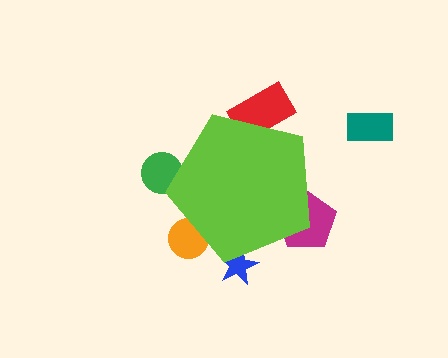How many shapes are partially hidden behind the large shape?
5 shapes are partially hidden.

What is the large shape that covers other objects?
A lime pentagon.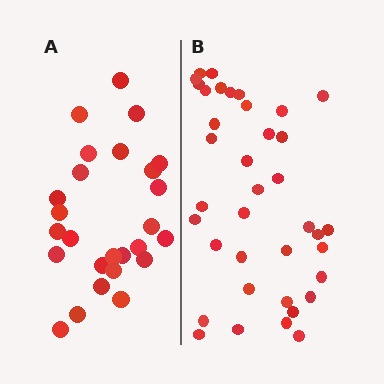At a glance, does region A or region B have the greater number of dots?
Region B (the right region) has more dots.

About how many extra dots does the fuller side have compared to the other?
Region B has roughly 12 or so more dots than region A.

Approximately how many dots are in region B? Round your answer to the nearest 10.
About 40 dots. (The exact count is 38, which rounds to 40.)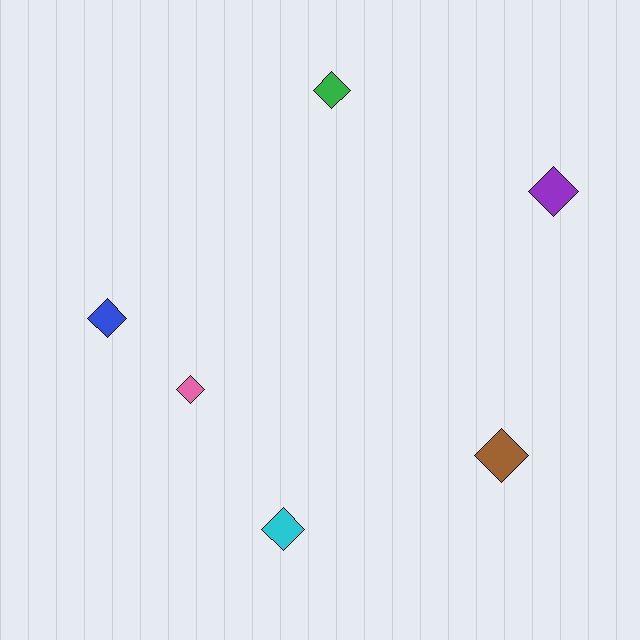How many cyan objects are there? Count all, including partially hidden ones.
There is 1 cyan object.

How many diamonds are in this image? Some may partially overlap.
There are 6 diamonds.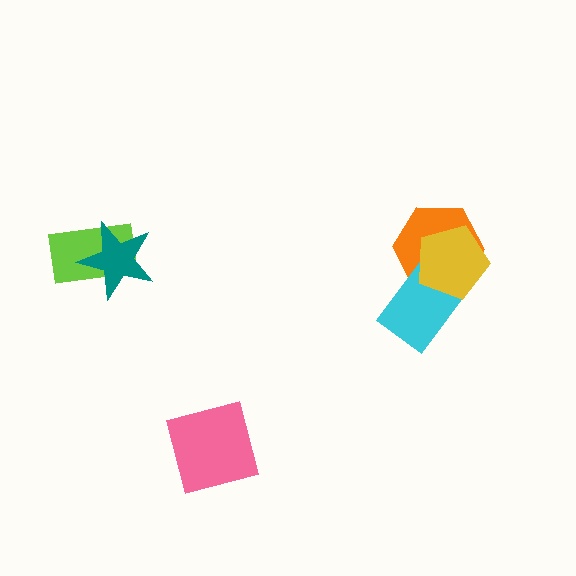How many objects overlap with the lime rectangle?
1 object overlaps with the lime rectangle.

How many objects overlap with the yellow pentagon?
2 objects overlap with the yellow pentagon.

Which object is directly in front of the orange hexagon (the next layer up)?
The cyan rectangle is directly in front of the orange hexagon.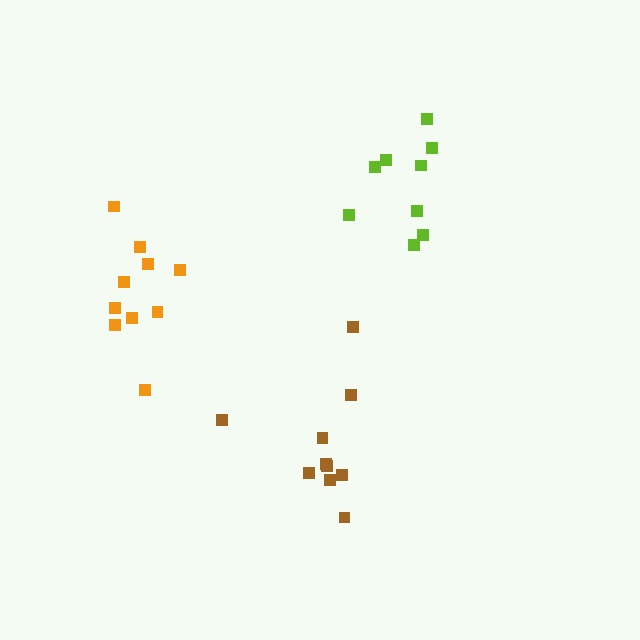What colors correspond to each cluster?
The clusters are colored: lime, orange, brown.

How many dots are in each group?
Group 1: 9 dots, Group 2: 10 dots, Group 3: 10 dots (29 total).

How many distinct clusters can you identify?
There are 3 distinct clusters.